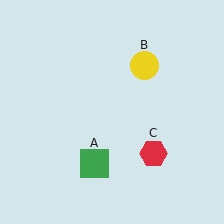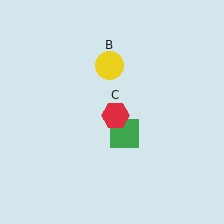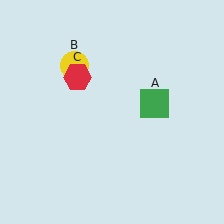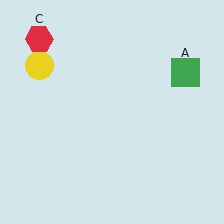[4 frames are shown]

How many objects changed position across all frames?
3 objects changed position: green square (object A), yellow circle (object B), red hexagon (object C).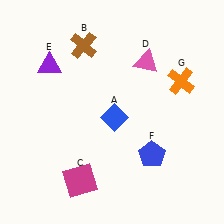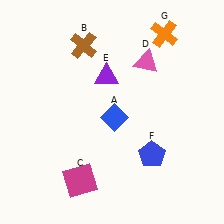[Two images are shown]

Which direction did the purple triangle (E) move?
The purple triangle (E) moved right.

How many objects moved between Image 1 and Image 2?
2 objects moved between the two images.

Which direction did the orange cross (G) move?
The orange cross (G) moved up.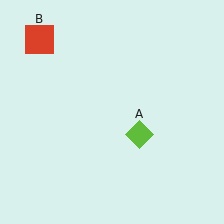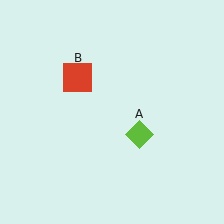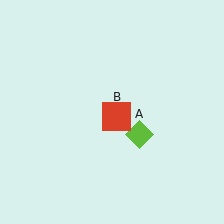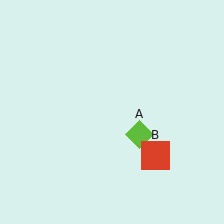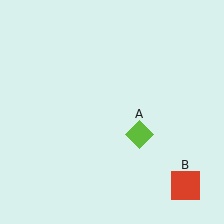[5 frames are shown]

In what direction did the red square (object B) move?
The red square (object B) moved down and to the right.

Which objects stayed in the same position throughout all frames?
Lime diamond (object A) remained stationary.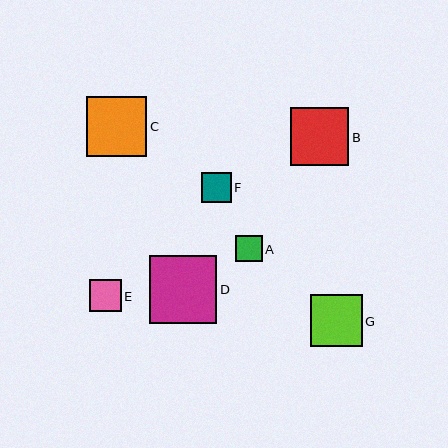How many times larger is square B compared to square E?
Square B is approximately 1.8 times the size of square E.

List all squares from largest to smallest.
From largest to smallest: D, C, B, G, E, F, A.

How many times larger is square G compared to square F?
Square G is approximately 1.7 times the size of square F.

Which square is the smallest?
Square A is the smallest with a size of approximately 26 pixels.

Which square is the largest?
Square D is the largest with a size of approximately 68 pixels.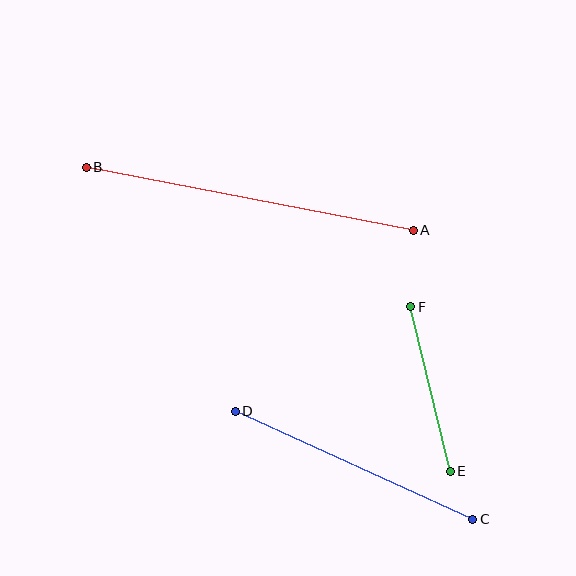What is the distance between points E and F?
The distance is approximately 169 pixels.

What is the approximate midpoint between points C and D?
The midpoint is at approximately (354, 465) pixels.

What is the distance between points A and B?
The distance is approximately 333 pixels.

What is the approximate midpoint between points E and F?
The midpoint is at approximately (431, 389) pixels.